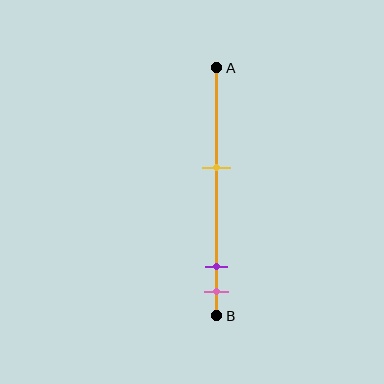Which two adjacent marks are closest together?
The purple and pink marks are the closest adjacent pair.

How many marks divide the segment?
There are 3 marks dividing the segment.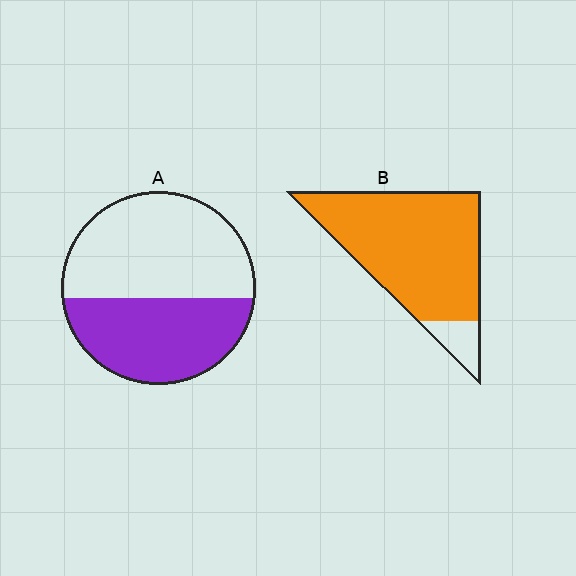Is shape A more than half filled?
No.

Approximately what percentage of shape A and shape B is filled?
A is approximately 45% and B is approximately 90%.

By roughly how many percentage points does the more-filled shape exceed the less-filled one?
By roughly 45 percentage points (B over A).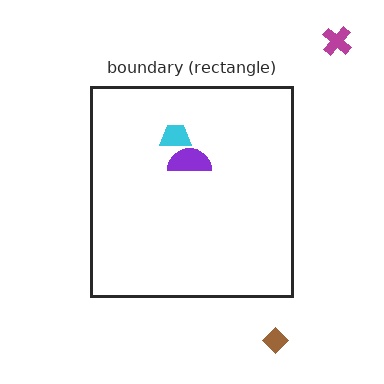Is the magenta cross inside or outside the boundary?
Outside.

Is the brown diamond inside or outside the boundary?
Outside.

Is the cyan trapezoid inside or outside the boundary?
Inside.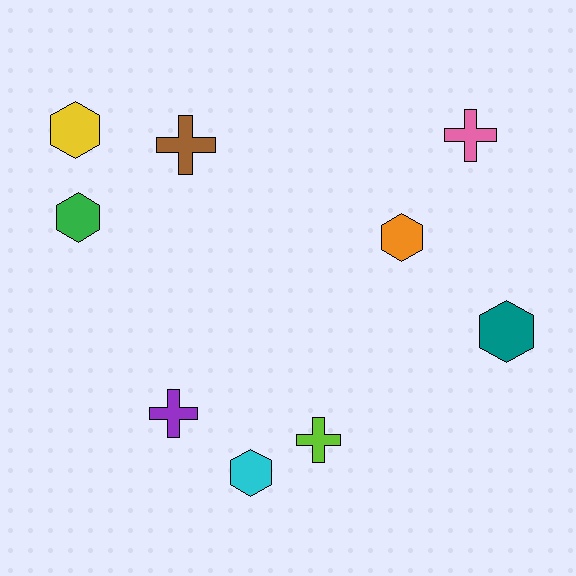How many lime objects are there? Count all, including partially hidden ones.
There is 1 lime object.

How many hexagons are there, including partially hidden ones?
There are 5 hexagons.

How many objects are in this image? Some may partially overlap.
There are 9 objects.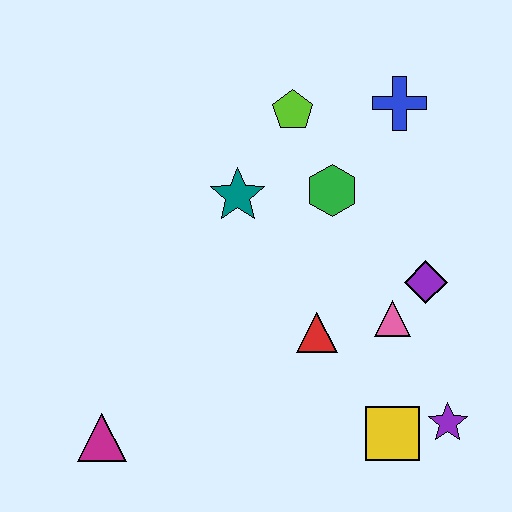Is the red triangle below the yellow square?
No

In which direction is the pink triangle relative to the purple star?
The pink triangle is above the purple star.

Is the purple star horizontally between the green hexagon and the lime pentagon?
No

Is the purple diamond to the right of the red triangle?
Yes